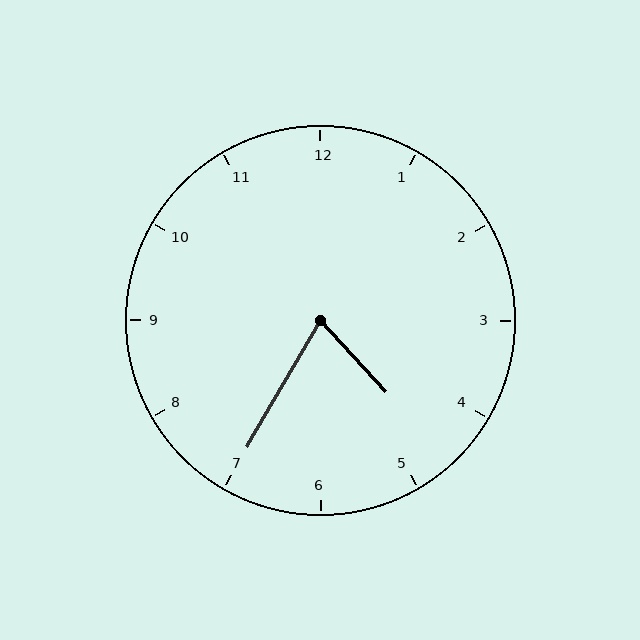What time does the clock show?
4:35.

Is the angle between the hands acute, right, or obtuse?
It is acute.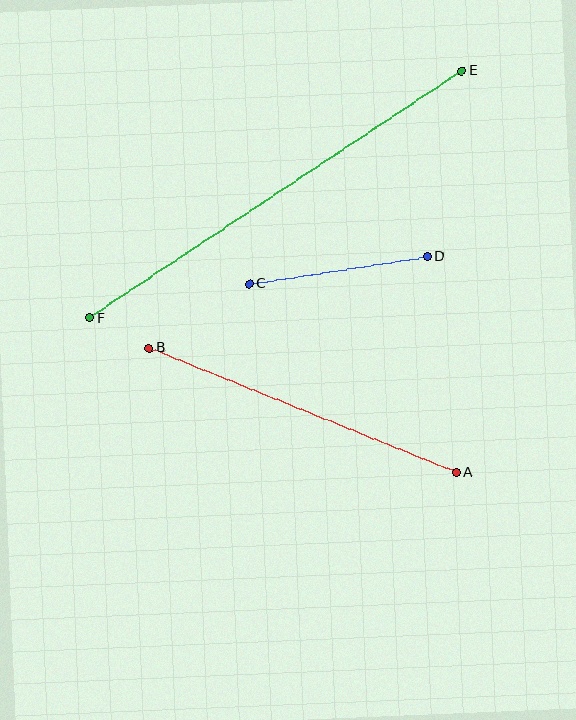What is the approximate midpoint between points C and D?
The midpoint is at approximately (338, 270) pixels.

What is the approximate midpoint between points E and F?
The midpoint is at approximately (276, 194) pixels.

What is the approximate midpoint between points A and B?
The midpoint is at approximately (303, 410) pixels.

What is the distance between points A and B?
The distance is approximately 331 pixels.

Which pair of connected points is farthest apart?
Points E and F are farthest apart.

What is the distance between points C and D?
The distance is approximately 180 pixels.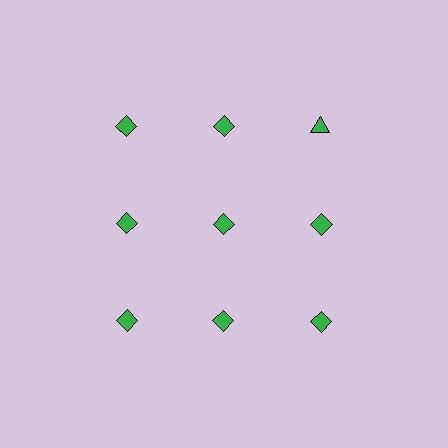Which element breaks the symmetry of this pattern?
The green triangle in the top row, center column breaks the symmetry. All other shapes are green diamonds.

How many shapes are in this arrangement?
There are 9 shapes arranged in a grid pattern.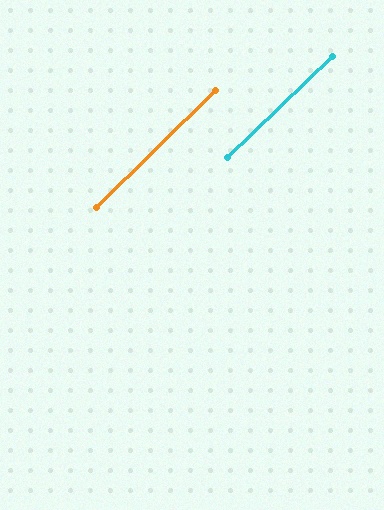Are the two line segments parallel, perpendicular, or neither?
Parallel — their directions differ by only 0.8°.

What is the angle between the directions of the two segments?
Approximately 1 degree.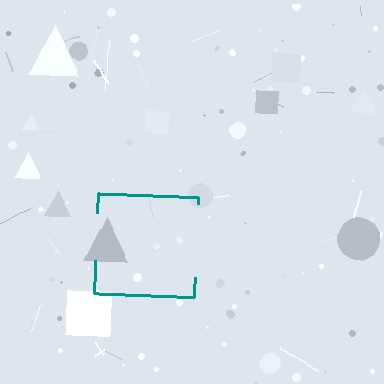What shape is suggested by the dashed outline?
The dashed outline suggests a square.